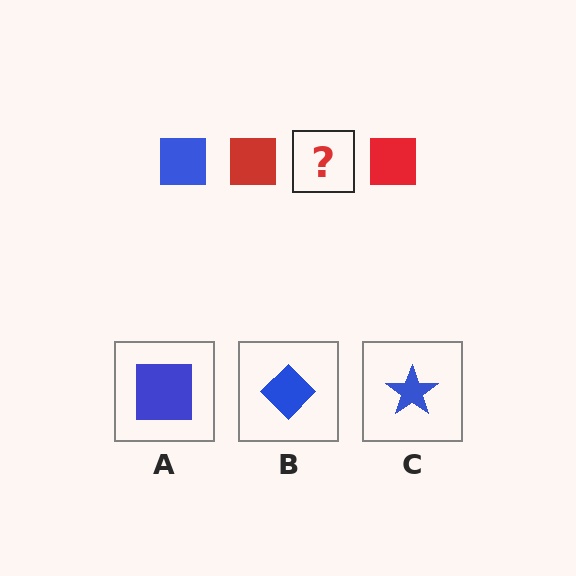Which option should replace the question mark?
Option A.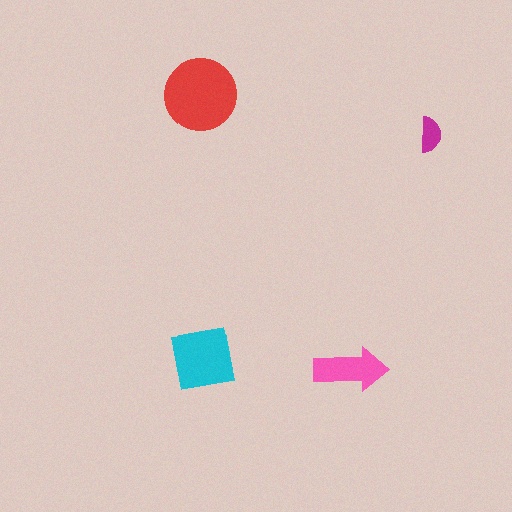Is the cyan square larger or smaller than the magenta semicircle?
Larger.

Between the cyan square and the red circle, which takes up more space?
The red circle.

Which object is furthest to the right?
The magenta semicircle is rightmost.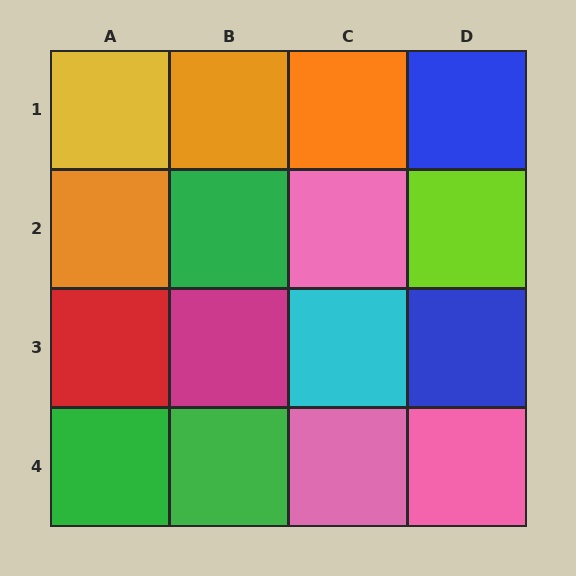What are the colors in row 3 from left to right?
Red, magenta, cyan, blue.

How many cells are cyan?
1 cell is cyan.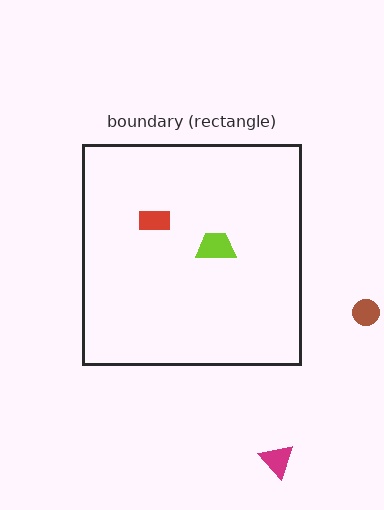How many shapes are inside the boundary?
2 inside, 2 outside.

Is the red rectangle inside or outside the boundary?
Inside.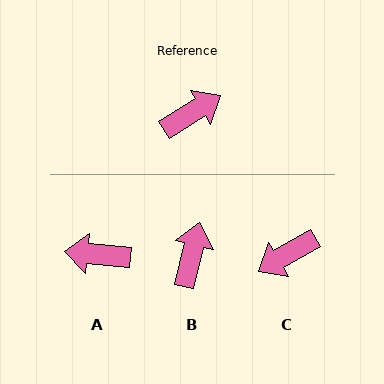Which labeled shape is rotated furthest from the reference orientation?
C, about 179 degrees away.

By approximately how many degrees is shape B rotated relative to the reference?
Approximately 45 degrees counter-clockwise.